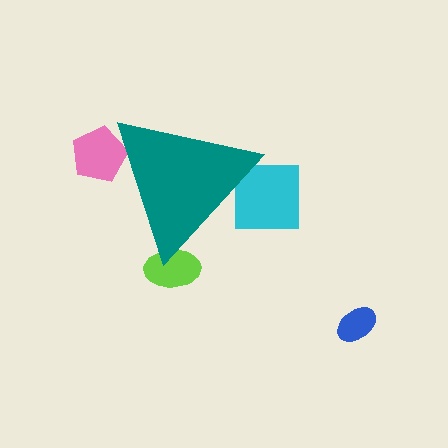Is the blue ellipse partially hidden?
No, the blue ellipse is fully visible.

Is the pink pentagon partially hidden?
Yes, the pink pentagon is partially hidden behind the teal triangle.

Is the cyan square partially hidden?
Yes, the cyan square is partially hidden behind the teal triangle.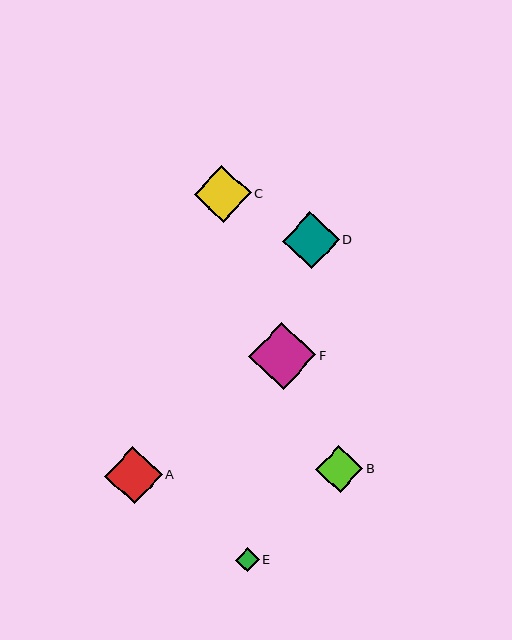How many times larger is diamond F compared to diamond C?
Diamond F is approximately 1.2 times the size of diamond C.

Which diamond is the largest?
Diamond F is the largest with a size of approximately 68 pixels.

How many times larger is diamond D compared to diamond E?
Diamond D is approximately 2.3 times the size of diamond E.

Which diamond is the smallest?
Diamond E is the smallest with a size of approximately 24 pixels.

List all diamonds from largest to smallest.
From largest to smallest: F, A, C, D, B, E.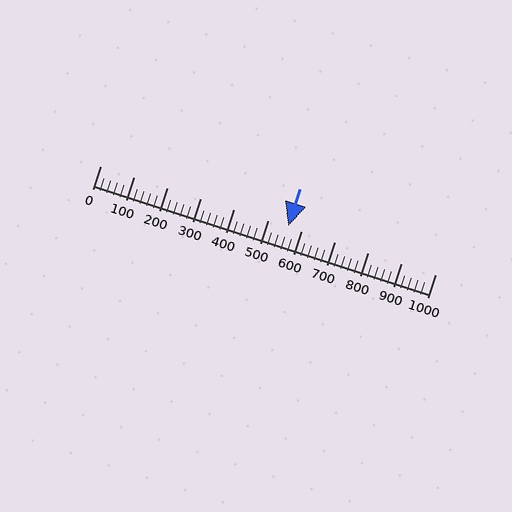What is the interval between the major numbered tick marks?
The major tick marks are spaced 100 units apart.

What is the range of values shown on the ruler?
The ruler shows values from 0 to 1000.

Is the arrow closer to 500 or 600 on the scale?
The arrow is closer to 600.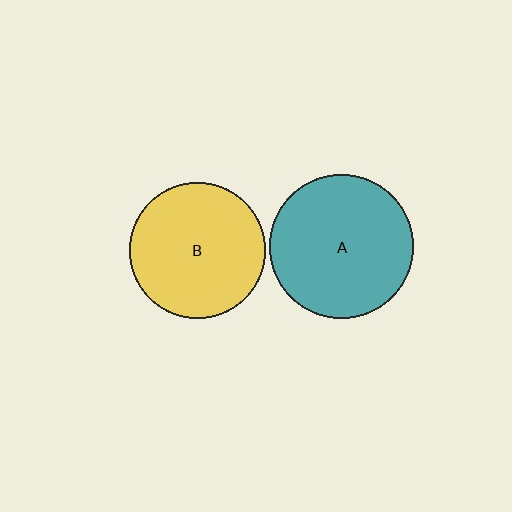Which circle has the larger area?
Circle A (teal).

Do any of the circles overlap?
No, none of the circles overlap.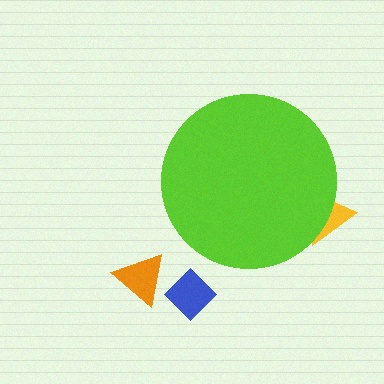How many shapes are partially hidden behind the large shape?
1 shape is partially hidden.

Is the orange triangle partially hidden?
No, the orange triangle is fully visible.